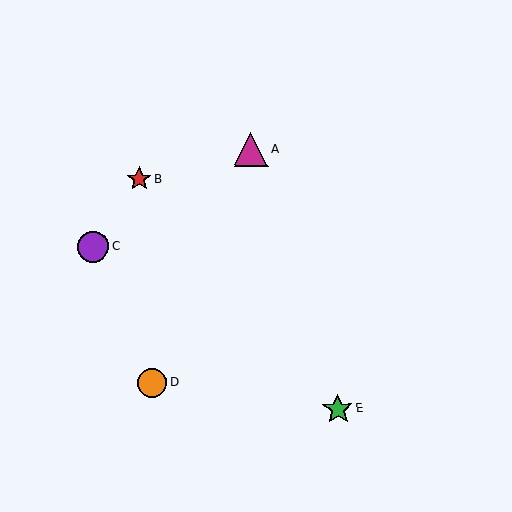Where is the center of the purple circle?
The center of the purple circle is at (93, 246).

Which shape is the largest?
The magenta triangle (labeled A) is the largest.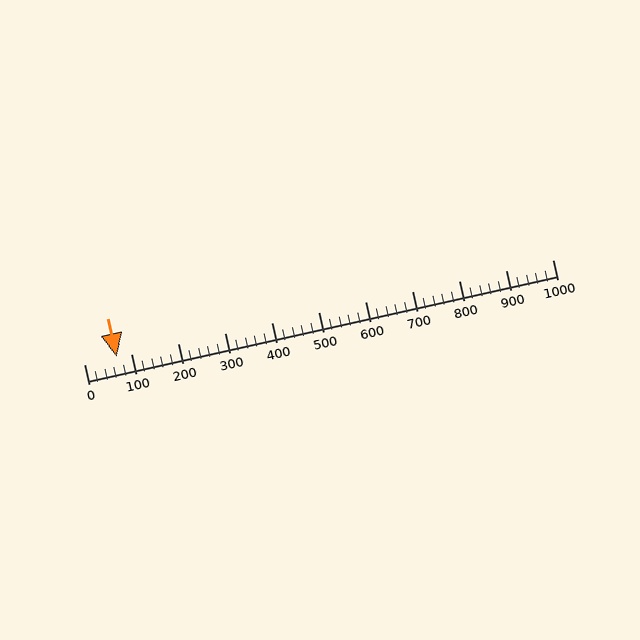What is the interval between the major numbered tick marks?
The major tick marks are spaced 100 units apart.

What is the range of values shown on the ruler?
The ruler shows values from 0 to 1000.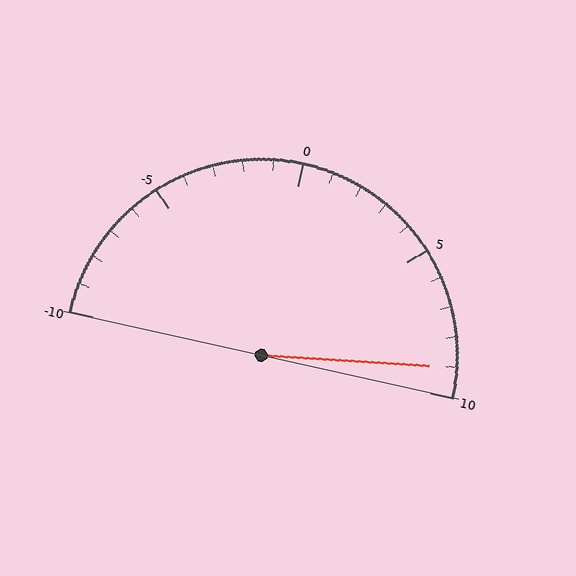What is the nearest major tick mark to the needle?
The nearest major tick mark is 10.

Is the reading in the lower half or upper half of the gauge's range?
The reading is in the upper half of the range (-10 to 10).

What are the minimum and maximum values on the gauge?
The gauge ranges from -10 to 10.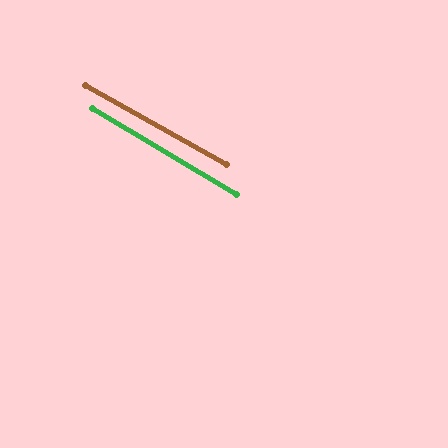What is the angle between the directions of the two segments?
Approximately 1 degree.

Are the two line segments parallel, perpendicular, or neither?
Parallel — their directions differ by only 1.3°.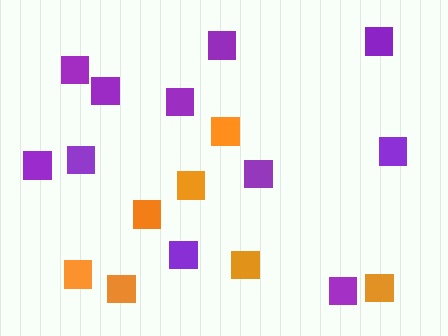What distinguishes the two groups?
There are 2 groups: one group of purple squares (11) and one group of orange squares (7).